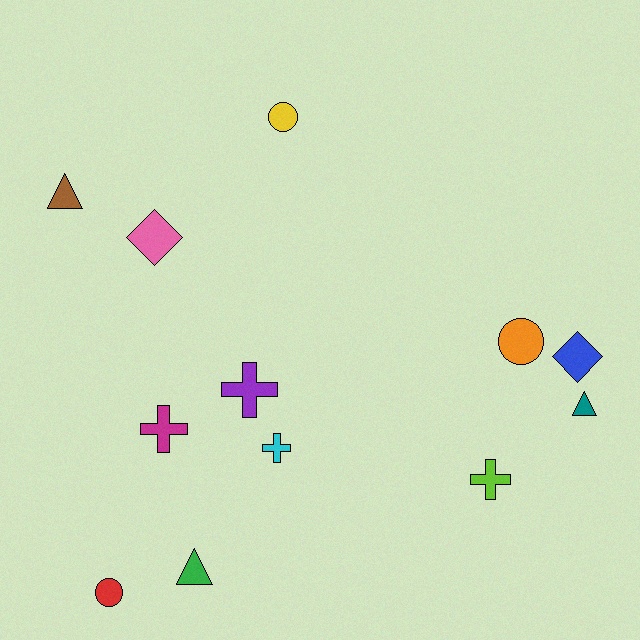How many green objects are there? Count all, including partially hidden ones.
There is 1 green object.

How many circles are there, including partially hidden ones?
There are 3 circles.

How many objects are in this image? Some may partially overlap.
There are 12 objects.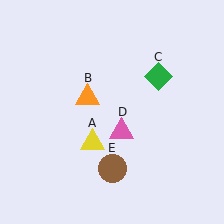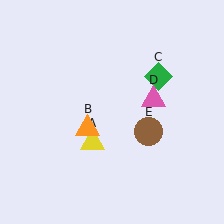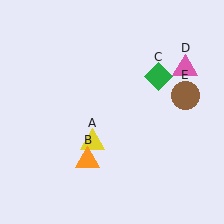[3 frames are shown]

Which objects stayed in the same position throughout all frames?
Yellow triangle (object A) and green diamond (object C) remained stationary.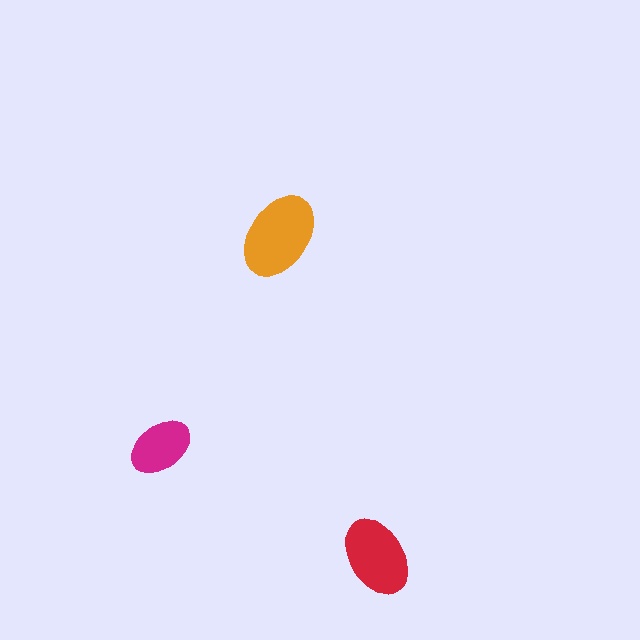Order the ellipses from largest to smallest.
the orange one, the red one, the magenta one.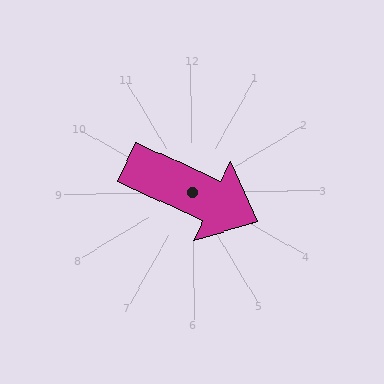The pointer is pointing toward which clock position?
Roughly 4 o'clock.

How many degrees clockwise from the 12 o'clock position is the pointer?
Approximately 115 degrees.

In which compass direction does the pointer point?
Southeast.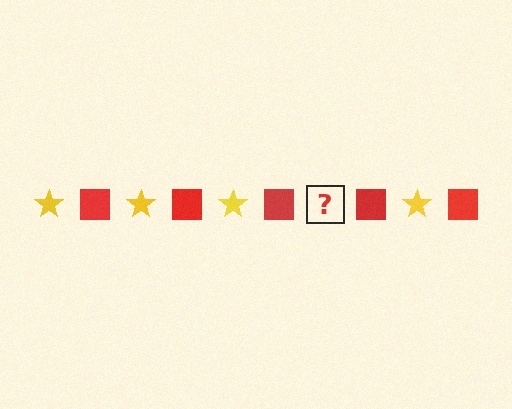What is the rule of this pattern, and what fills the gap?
The rule is that the pattern alternates between yellow star and red square. The gap should be filled with a yellow star.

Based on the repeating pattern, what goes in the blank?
The blank should be a yellow star.